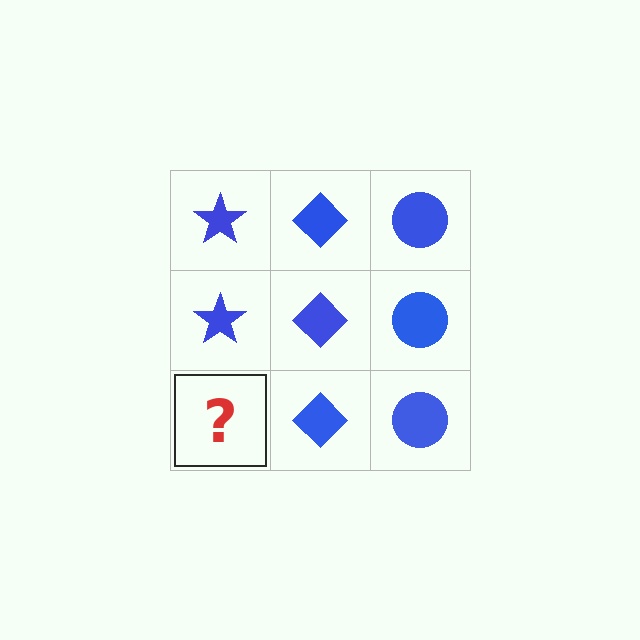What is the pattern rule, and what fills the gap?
The rule is that each column has a consistent shape. The gap should be filled with a blue star.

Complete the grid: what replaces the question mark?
The question mark should be replaced with a blue star.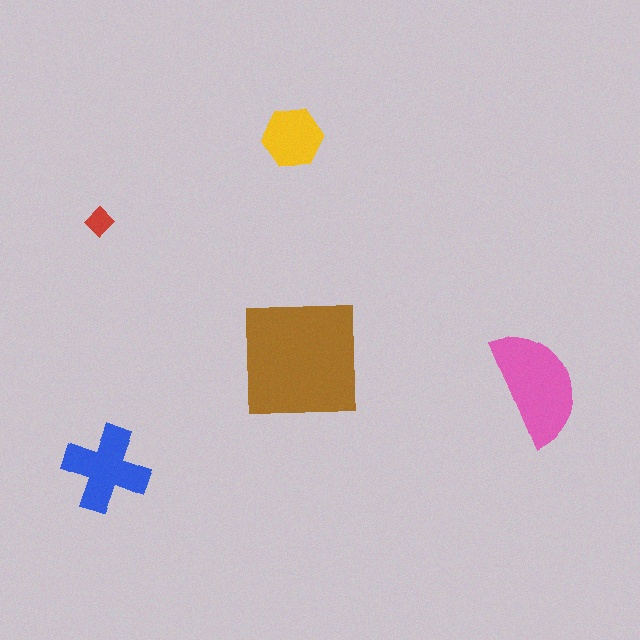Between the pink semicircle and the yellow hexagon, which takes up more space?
The pink semicircle.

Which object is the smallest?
The red diamond.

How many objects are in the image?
There are 5 objects in the image.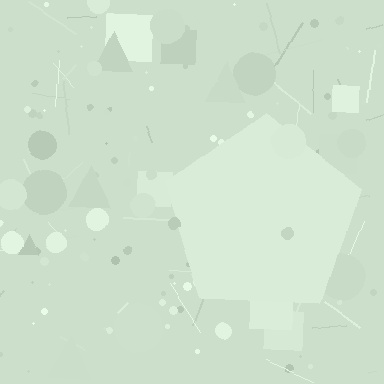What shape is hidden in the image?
A pentagon is hidden in the image.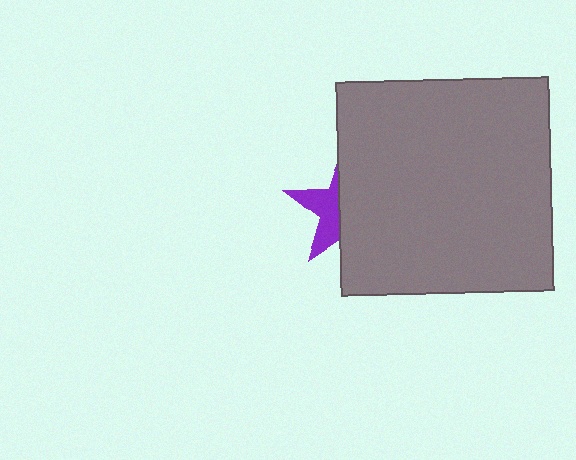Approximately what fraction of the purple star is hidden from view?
Roughly 60% of the purple star is hidden behind the gray rectangle.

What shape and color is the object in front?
The object in front is a gray rectangle.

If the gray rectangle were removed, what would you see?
You would see the complete purple star.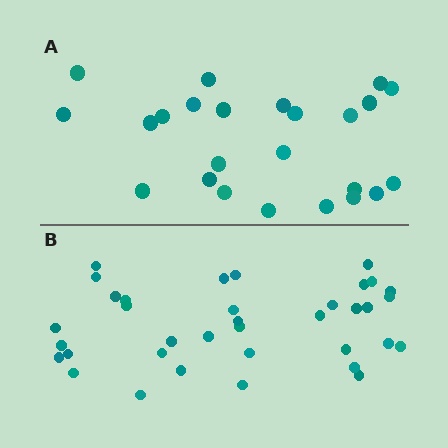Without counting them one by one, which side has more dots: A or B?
Region B (the bottom region) has more dots.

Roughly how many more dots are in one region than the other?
Region B has roughly 12 or so more dots than region A.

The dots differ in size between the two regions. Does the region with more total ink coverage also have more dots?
No. Region A has more total ink coverage because its dots are larger, but region B actually contains more individual dots. Total area can be misleading — the number of items is what matters here.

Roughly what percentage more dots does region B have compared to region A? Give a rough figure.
About 50% more.